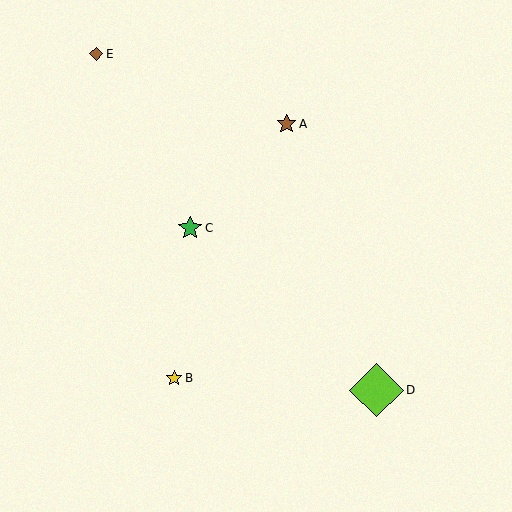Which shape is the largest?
The lime diamond (labeled D) is the largest.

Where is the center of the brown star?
The center of the brown star is at (286, 124).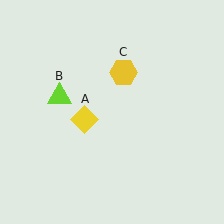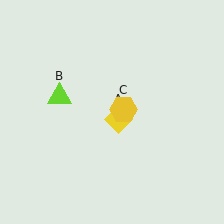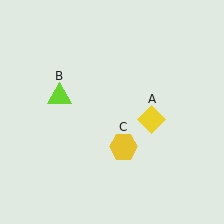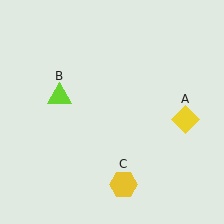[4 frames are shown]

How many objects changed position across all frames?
2 objects changed position: yellow diamond (object A), yellow hexagon (object C).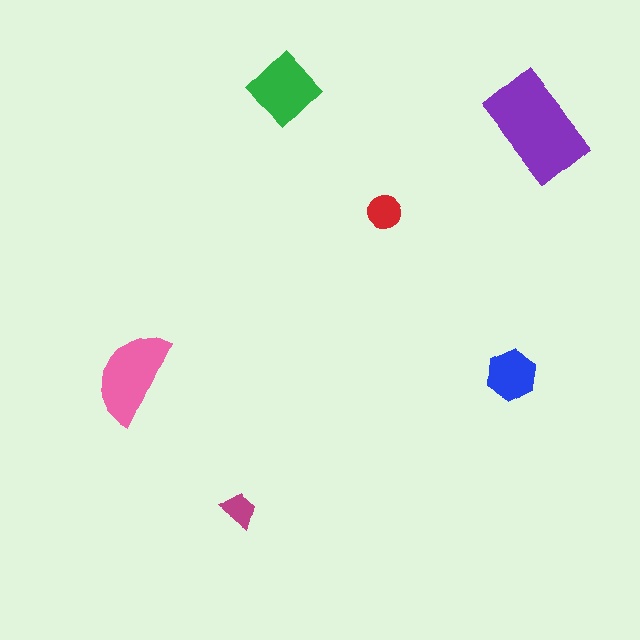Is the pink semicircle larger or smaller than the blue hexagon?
Larger.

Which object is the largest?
The purple rectangle.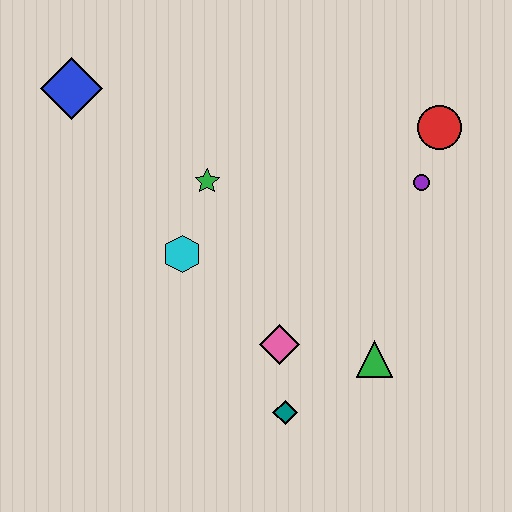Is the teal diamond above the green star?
No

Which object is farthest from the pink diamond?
The blue diamond is farthest from the pink diamond.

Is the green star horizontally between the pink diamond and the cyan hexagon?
Yes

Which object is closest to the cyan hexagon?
The green star is closest to the cyan hexagon.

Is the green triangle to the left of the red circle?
Yes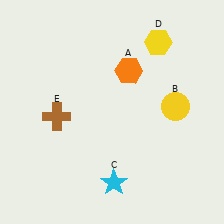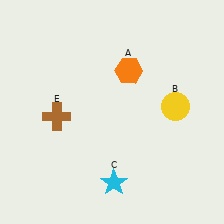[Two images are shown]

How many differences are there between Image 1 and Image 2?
There is 1 difference between the two images.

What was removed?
The yellow hexagon (D) was removed in Image 2.